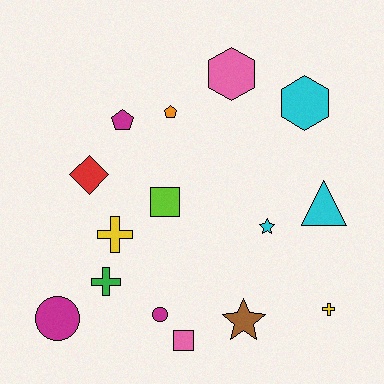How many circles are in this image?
There are 2 circles.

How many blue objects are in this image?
There are no blue objects.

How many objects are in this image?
There are 15 objects.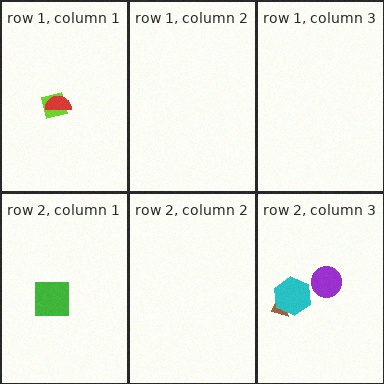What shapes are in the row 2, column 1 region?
The green square.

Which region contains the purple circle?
The row 2, column 3 region.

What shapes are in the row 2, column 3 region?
The brown arrow, the purple circle, the cyan hexagon.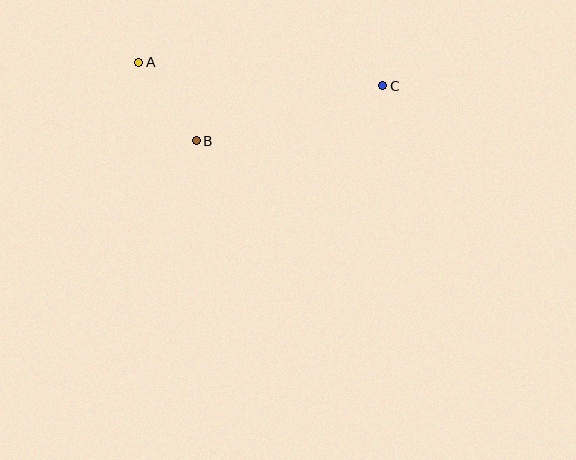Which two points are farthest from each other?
Points A and C are farthest from each other.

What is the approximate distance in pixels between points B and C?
The distance between B and C is approximately 195 pixels.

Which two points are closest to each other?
Points A and B are closest to each other.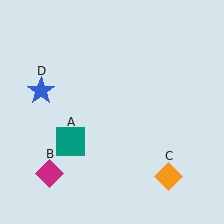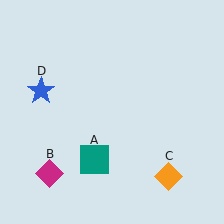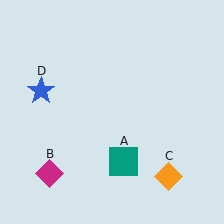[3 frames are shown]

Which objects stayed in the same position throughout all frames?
Magenta diamond (object B) and orange diamond (object C) and blue star (object D) remained stationary.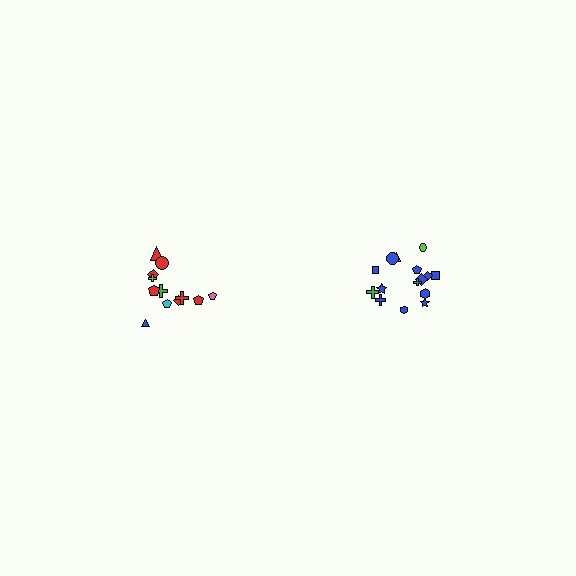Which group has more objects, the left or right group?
The right group.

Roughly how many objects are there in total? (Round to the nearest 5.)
Roughly 25 objects in total.